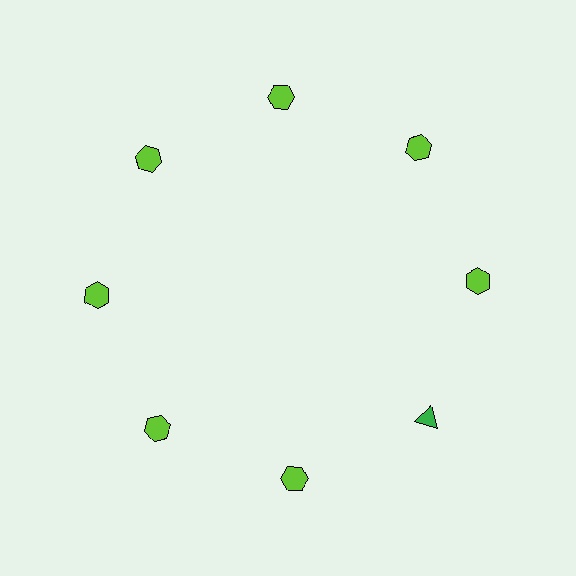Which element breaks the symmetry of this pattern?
The green triangle at roughly the 4 o'clock position breaks the symmetry. All other shapes are lime hexagons.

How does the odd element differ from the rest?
It differs in both color (green instead of lime) and shape (triangle instead of hexagon).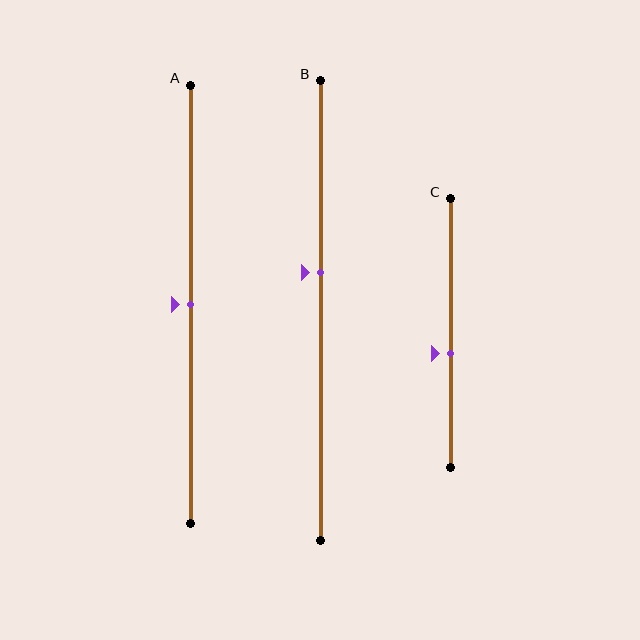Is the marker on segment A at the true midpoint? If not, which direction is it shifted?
Yes, the marker on segment A is at the true midpoint.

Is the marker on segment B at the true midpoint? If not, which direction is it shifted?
No, the marker on segment B is shifted upward by about 8% of the segment length.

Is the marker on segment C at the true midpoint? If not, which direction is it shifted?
No, the marker on segment C is shifted downward by about 8% of the segment length.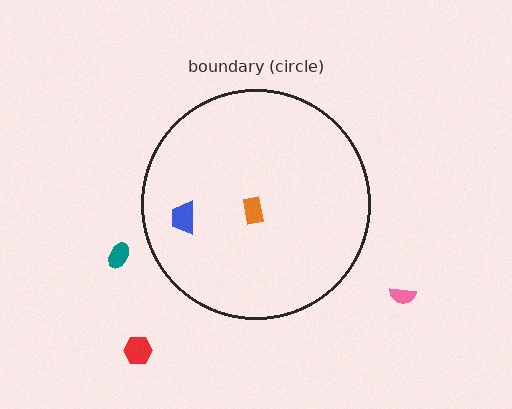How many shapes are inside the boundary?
2 inside, 3 outside.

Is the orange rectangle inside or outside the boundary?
Inside.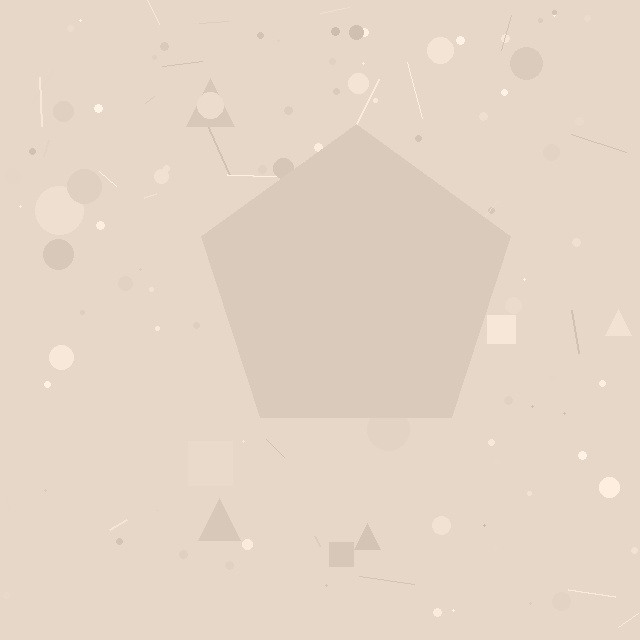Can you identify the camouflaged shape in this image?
The camouflaged shape is a pentagon.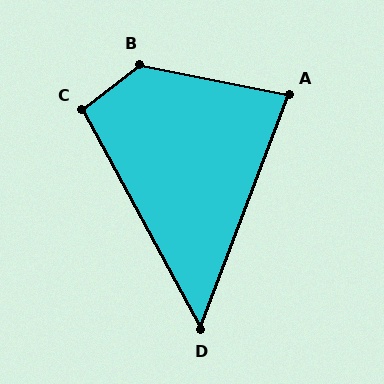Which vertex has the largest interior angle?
B, at approximately 131 degrees.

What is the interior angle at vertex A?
Approximately 80 degrees (acute).